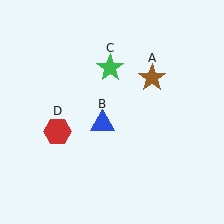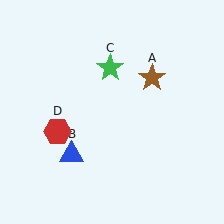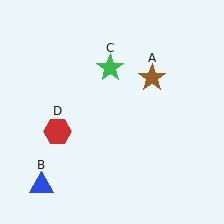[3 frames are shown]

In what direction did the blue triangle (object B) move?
The blue triangle (object B) moved down and to the left.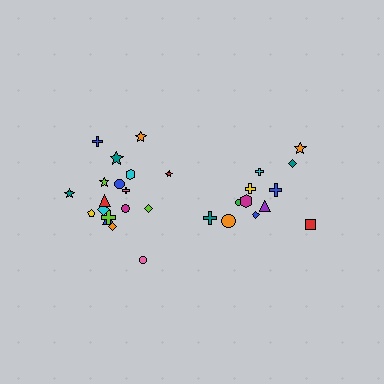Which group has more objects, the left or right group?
The left group.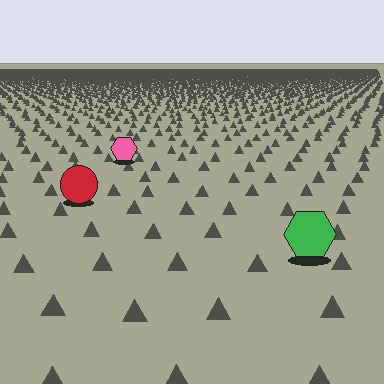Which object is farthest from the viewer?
The pink hexagon is farthest from the viewer. It appears smaller and the ground texture around it is denser.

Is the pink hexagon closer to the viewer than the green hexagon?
No. The green hexagon is closer — you can tell from the texture gradient: the ground texture is coarser near it.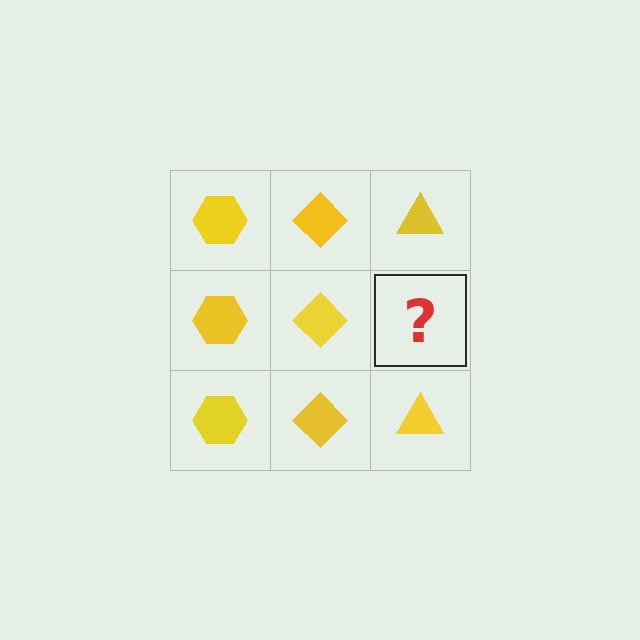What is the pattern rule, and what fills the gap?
The rule is that each column has a consistent shape. The gap should be filled with a yellow triangle.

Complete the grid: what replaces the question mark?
The question mark should be replaced with a yellow triangle.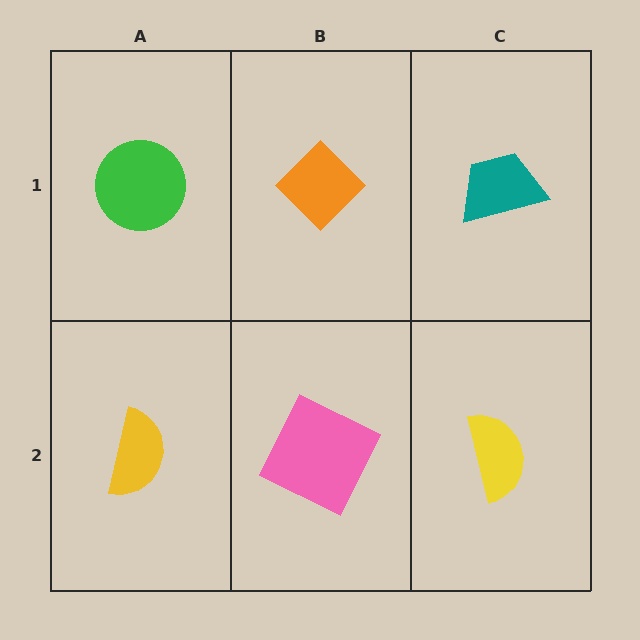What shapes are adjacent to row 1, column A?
A yellow semicircle (row 2, column A), an orange diamond (row 1, column B).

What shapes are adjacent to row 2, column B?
An orange diamond (row 1, column B), a yellow semicircle (row 2, column A), a yellow semicircle (row 2, column C).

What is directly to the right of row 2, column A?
A pink square.